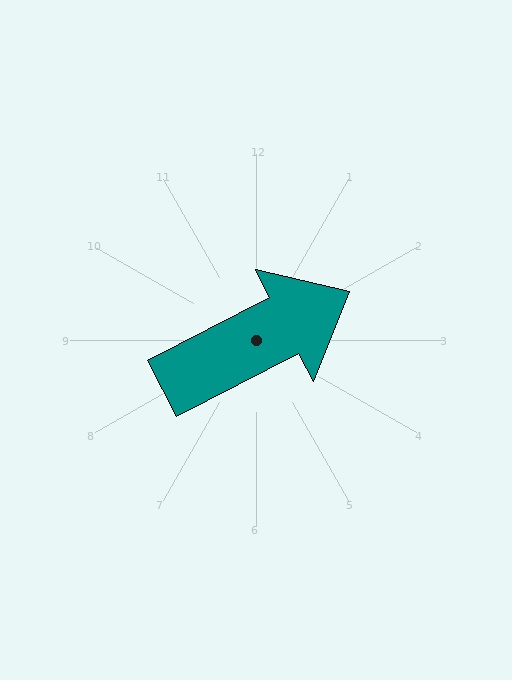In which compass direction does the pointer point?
Northeast.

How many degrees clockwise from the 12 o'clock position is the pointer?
Approximately 63 degrees.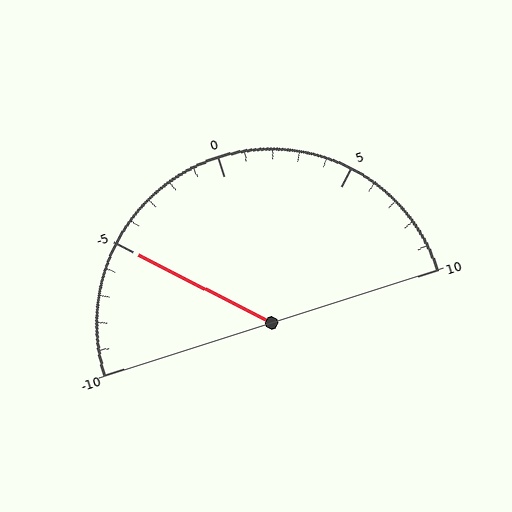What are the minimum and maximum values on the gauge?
The gauge ranges from -10 to 10.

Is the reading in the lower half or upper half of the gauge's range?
The reading is in the lower half of the range (-10 to 10).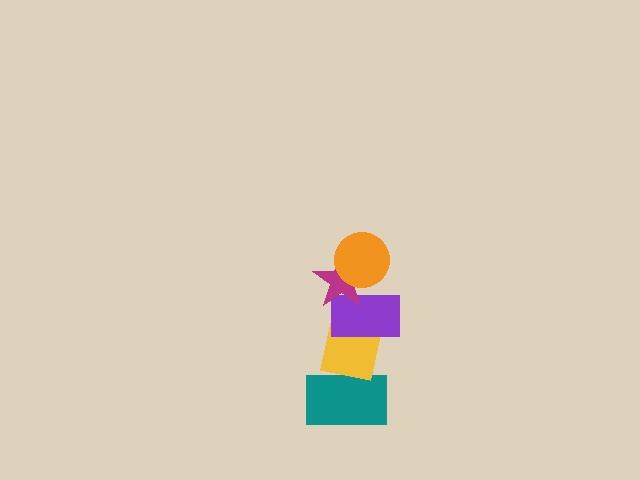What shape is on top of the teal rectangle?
The yellow square is on top of the teal rectangle.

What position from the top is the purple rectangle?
The purple rectangle is 3rd from the top.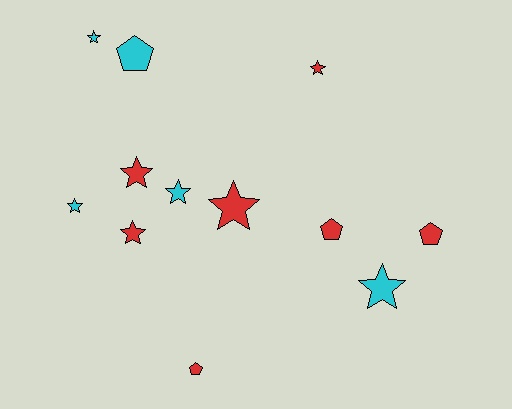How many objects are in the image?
There are 12 objects.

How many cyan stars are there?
There are 4 cyan stars.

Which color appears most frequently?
Red, with 7 objects.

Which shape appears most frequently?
Star, with 8 objects.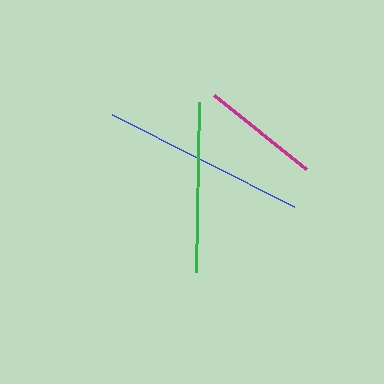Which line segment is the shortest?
The magenta line is the shortest at approximately 118 pixels.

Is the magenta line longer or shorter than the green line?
The green line is longer than the magenta line.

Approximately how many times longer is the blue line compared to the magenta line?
The blue line is approximately 1.7 times the length of the magenta line.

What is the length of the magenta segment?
The magenta segment is approximately 118 pixels long.